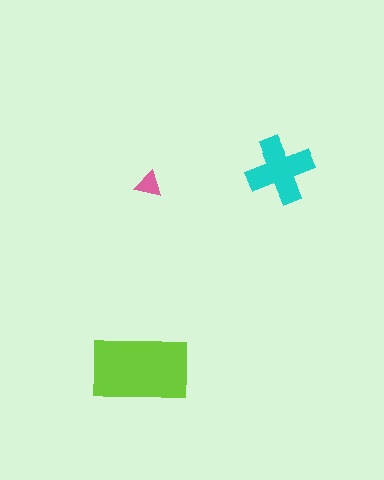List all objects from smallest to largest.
The pink triangle, the cyan cross, the lime rectangle.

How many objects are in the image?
There are 3 objects in the image.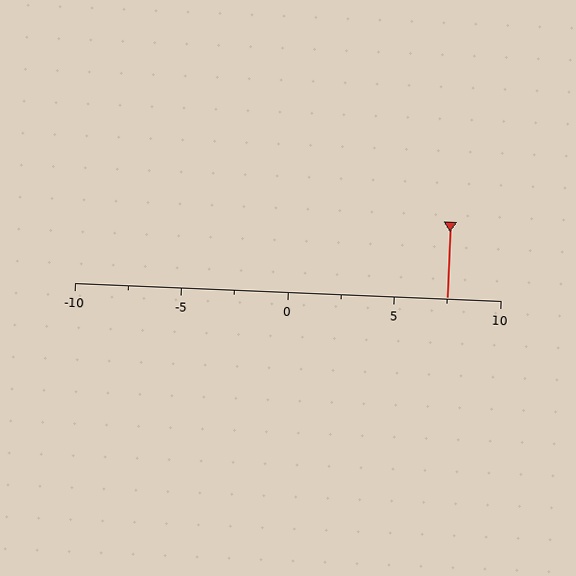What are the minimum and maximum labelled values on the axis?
The axis runs from -10 to 10.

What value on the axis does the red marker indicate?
The marker indicates approximately 7.5.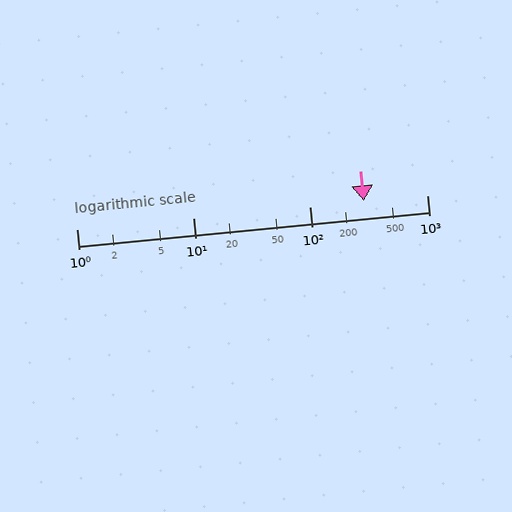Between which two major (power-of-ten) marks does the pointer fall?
The pointer is between 100 and 1000.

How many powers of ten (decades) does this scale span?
The scale spans 3 decades, from 1 to 1000.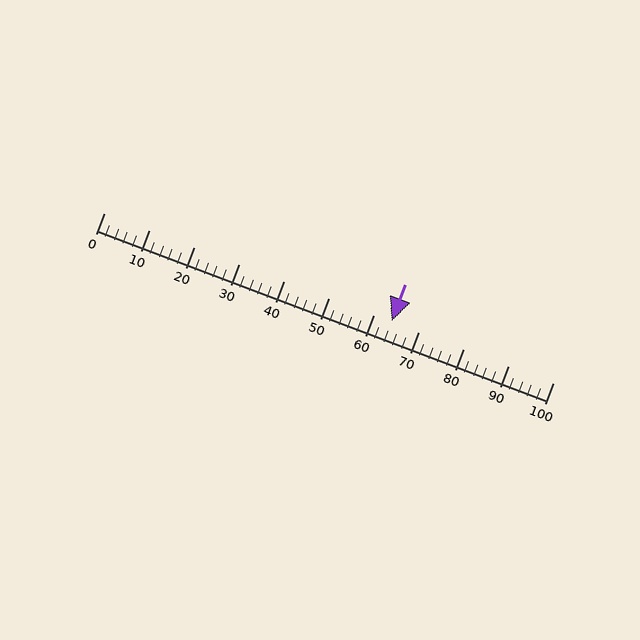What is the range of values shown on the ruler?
The ruler shows values from 0 to 100.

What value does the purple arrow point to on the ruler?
The purple arrow points to approximately 64.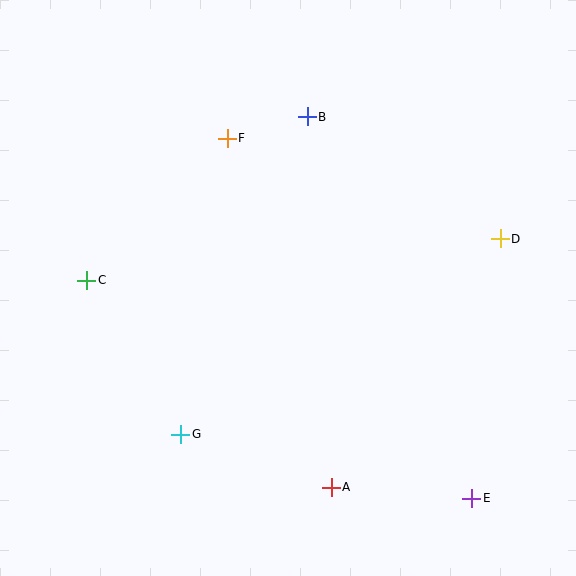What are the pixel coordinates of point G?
Point G is at (181, 434).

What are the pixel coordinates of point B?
Point B is at (307, 117).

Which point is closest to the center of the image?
Point F at (227, 138) is closest to the center.